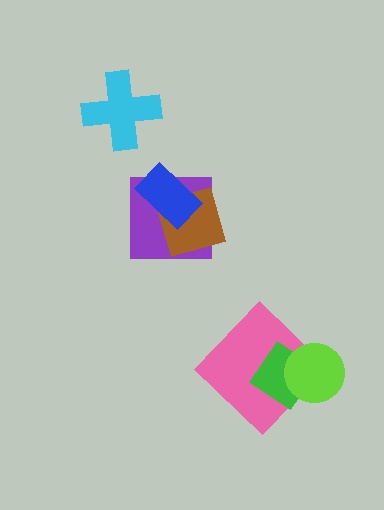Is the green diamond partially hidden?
Yes, it is partially covered by another shape.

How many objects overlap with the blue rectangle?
2 objects overlap with the blue rectangle.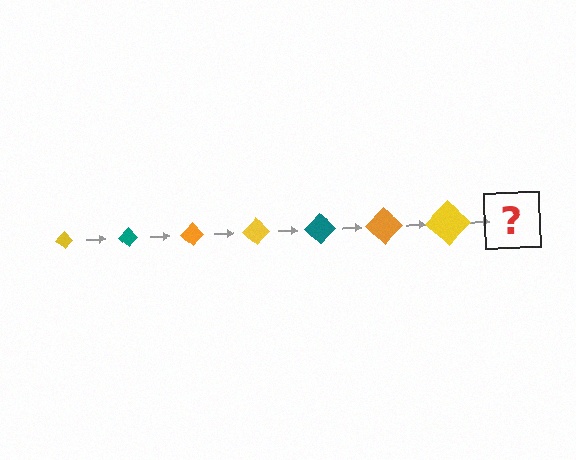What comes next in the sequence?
The next element should be a teal diamond, larger than the previous one.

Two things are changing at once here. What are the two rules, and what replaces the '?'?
The two rules are that the diamond grows larger each step and the color cycles through yellow, teal, and orange. The '?' should be a teal diamond, larger than the previous one.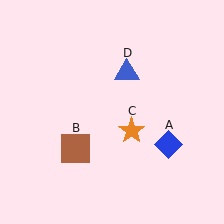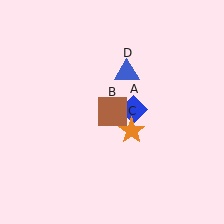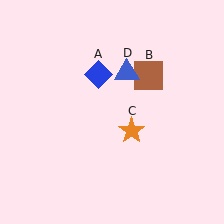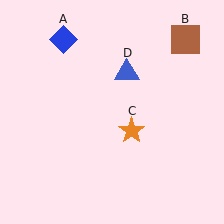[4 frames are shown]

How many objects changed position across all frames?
2 objects changed position: blue diamond (object A), brown square (object B).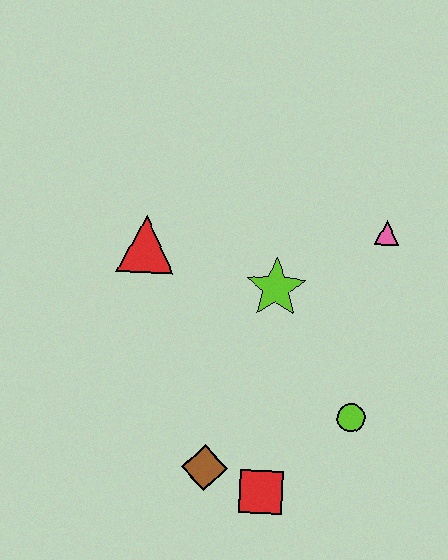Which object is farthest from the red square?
The pink triangle is farthest from the red square.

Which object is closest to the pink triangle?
The lime star is closest to the pink triangle.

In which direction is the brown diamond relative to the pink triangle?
The brown diamond is below the pink triangle.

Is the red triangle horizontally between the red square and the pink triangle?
No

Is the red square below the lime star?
Yes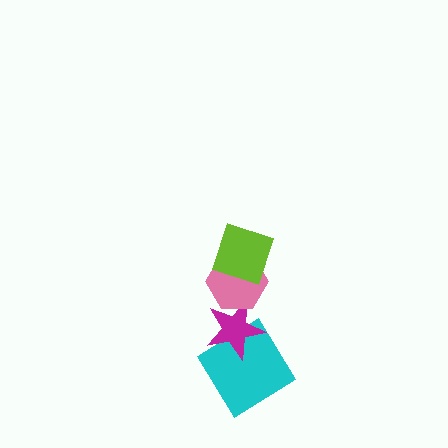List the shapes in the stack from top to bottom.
From top to bottom: the lime square, the pink hexagon, the magenta star, the cyan diamond.